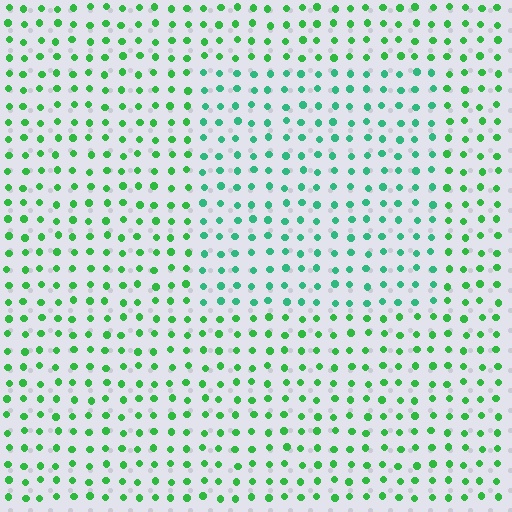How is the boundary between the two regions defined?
The boundary is defined purely by a slight shift in hue (about 27 degrees). Spacing, size, and orientation are identical on both sides.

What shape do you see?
I see a rectangle.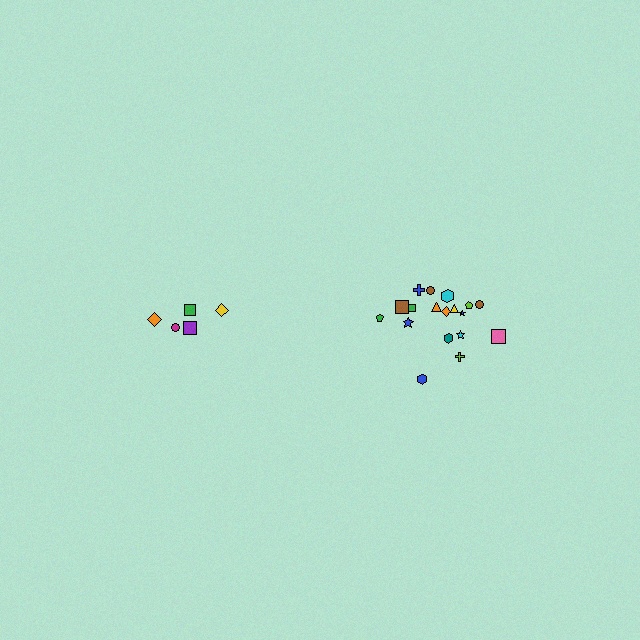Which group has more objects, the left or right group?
The right group.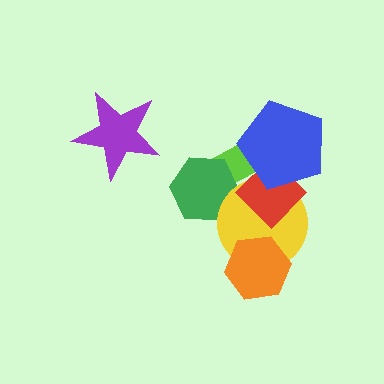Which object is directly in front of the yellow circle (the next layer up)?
The red diamond is directly in front of the yellow circle.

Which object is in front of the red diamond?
The blue pentagon is in front of the red diamond.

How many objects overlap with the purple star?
0 objects overlap with the purple star.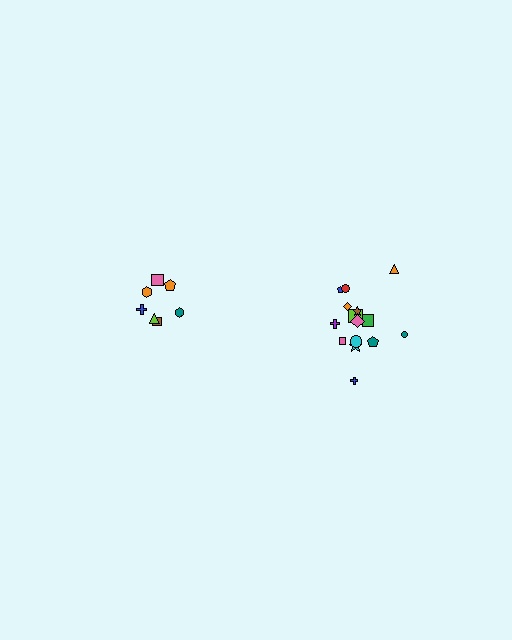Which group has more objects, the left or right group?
The right group.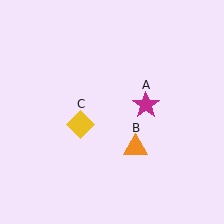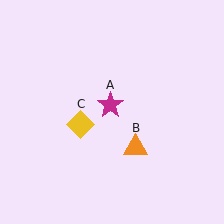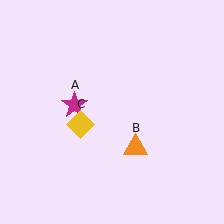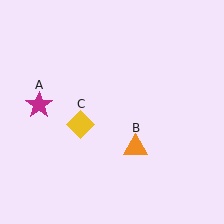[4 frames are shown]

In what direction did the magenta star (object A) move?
The magenta star (object A) moved left.